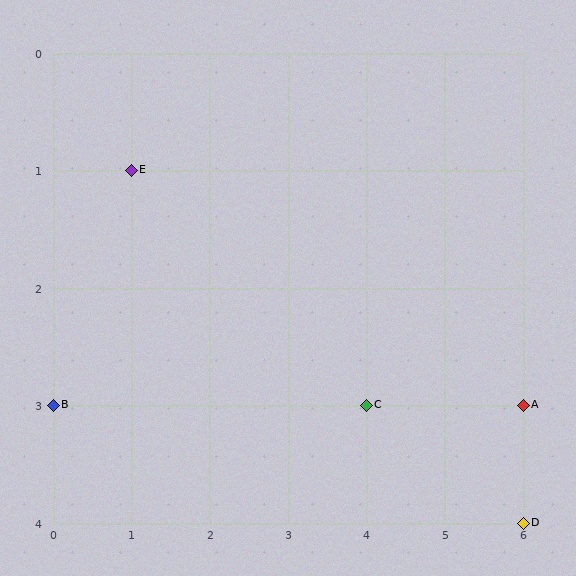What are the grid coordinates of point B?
Point B is at grid coordinates (0, 3).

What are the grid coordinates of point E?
Point E is at grid coordinates (1, 1).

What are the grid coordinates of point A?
Point A is at grid coordinates (6, 3).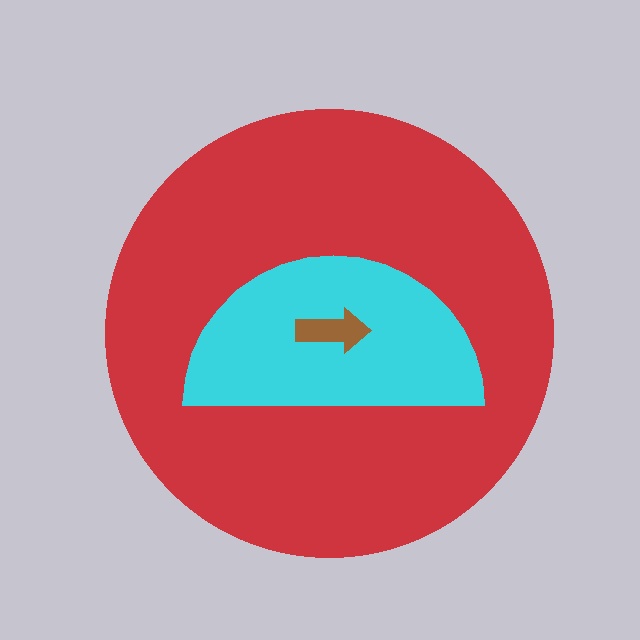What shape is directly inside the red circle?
The cyan semicircle.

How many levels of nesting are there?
3.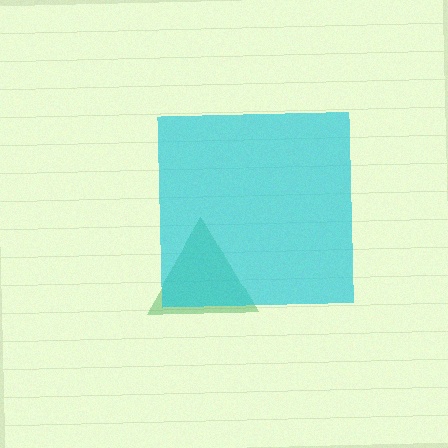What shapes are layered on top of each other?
The layered shapes are: a green triangle, a cyan square.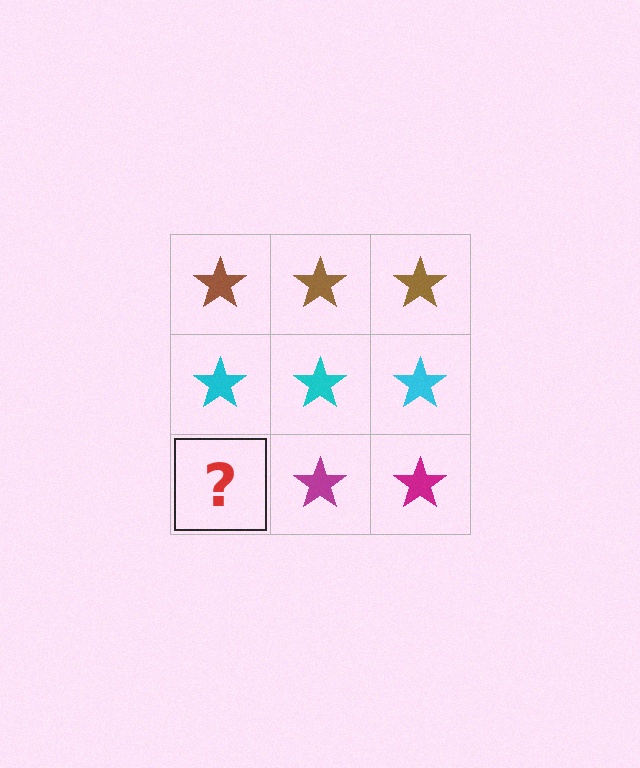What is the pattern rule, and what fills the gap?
The rule is that each row has a consistent color. The gap should be filled with a magenta star.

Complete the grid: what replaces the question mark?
The question mark should be replaced with a magenta star.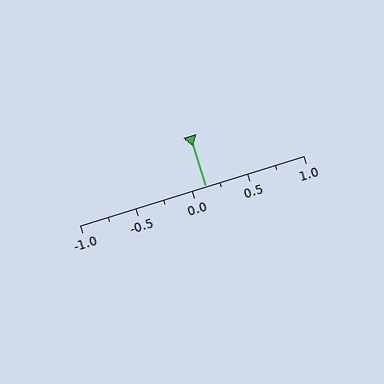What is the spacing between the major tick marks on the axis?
The major ticks are spaced 0.5 apart.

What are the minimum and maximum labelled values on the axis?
The axis runs from -1.0 to 1.0.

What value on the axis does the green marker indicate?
The marker indicates approximately 0.12.